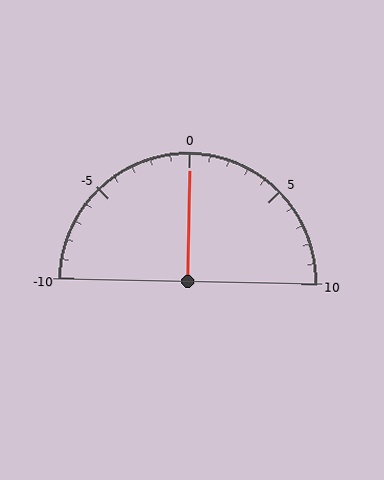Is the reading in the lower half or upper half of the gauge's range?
The reading is in the upper half of the range (-10 to 10).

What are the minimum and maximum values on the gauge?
The gauge ranges from -10 to 10.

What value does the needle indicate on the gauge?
The needle indicates approximately 0.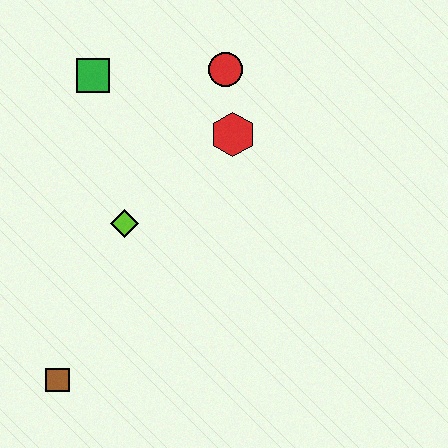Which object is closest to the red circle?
The red hexagon is closest to the red circle.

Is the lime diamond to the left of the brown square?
No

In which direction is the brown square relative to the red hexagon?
The brown square is below the red hexagon.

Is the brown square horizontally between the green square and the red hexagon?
No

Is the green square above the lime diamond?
Yes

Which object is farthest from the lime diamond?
The red circle is farthest from the lime diamond.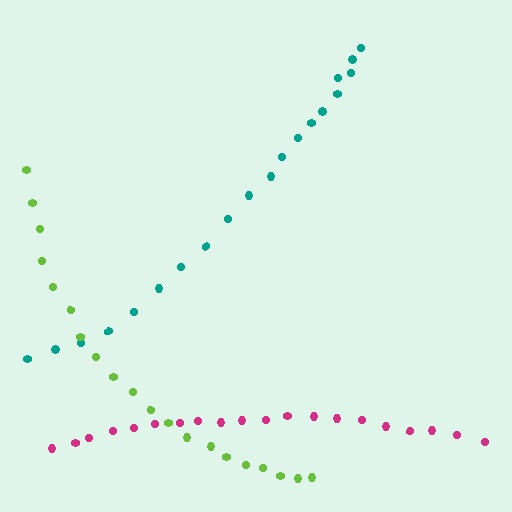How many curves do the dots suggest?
There are 3 distinct paths.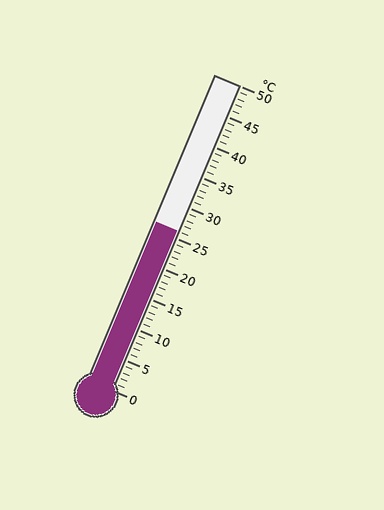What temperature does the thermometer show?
The thermometer shows approximately 26°C.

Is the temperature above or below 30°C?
The temperature is below 30°C.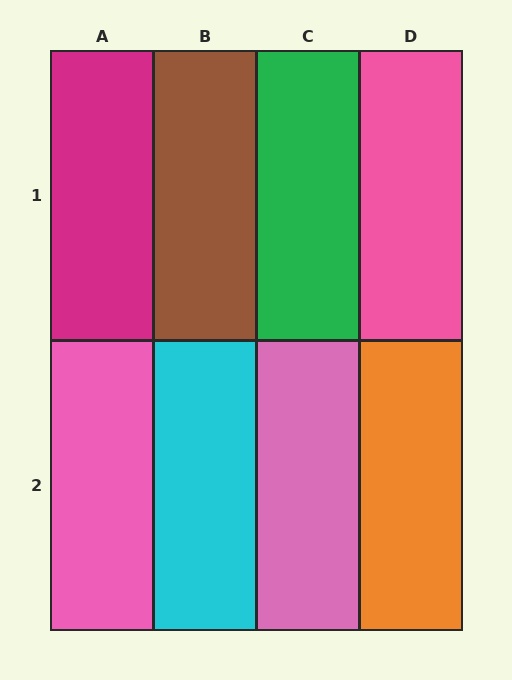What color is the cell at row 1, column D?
Pink.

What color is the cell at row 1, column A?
Magenta.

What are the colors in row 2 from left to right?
Pink, cyan, pink, orange.